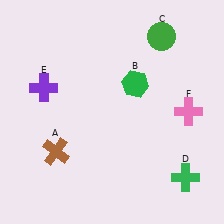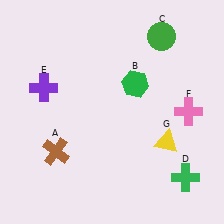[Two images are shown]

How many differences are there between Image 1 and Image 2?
There is 1 difference between the two images.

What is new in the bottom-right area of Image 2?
A yellow triangle (G) was added in the bottom-right area of Image 2.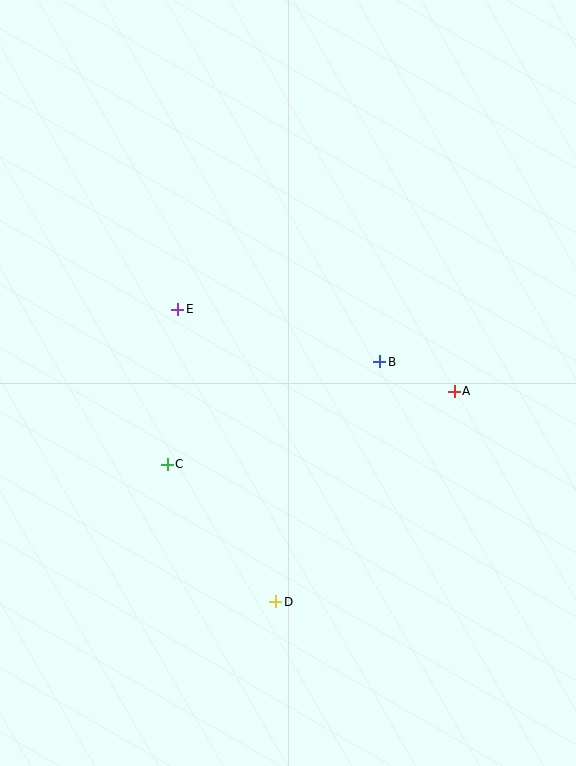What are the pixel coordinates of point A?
Point A is at (454, 391).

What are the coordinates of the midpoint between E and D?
The midpoint between E and D is at (227, 456).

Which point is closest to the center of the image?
Point B at (380, 362) is closest to the center.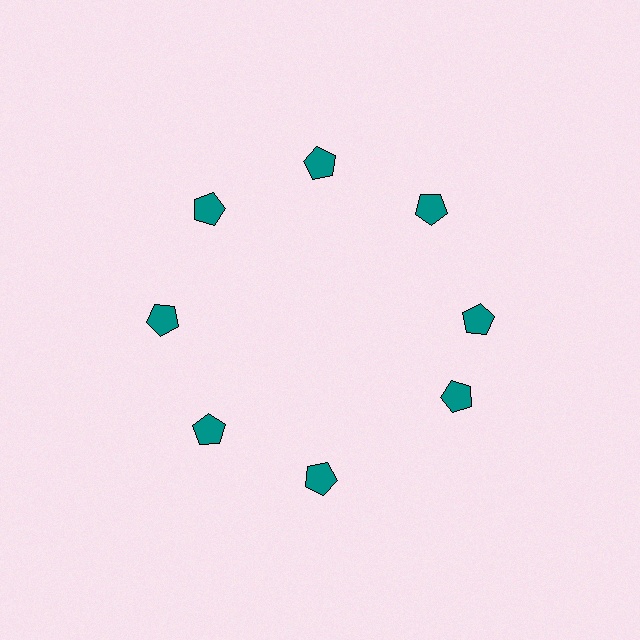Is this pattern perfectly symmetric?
No. The 8 teal pentagons are arranged in a ring, but one element near the 4 o'clock position is rotated out of alignment along the ring, breaking the 8-fold rotational symmetry.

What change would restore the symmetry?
The symmetry would be restored by rotating it back into even spacing with its neighbors so that all 8 pentagons sit at equal angles and equal distance from the center.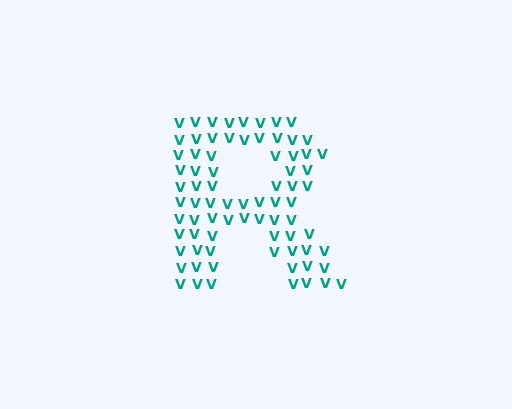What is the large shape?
The large shape is the letter R.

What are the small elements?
The small elements are letter V's.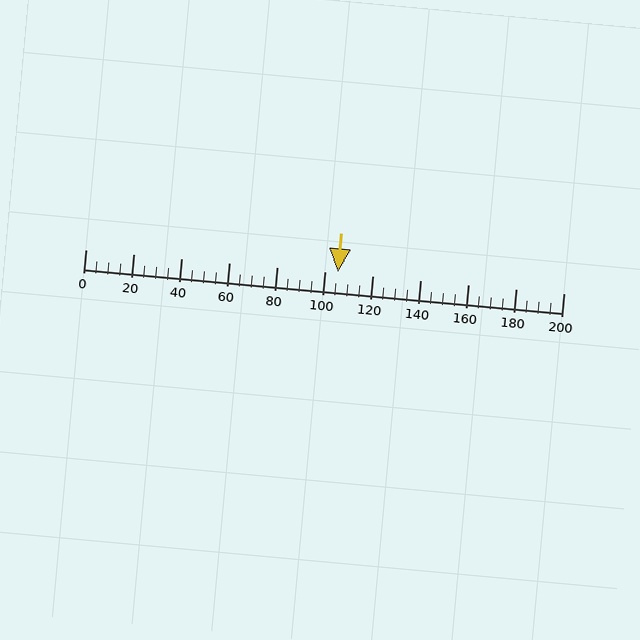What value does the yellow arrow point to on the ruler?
The yellow arrow points to approximately 106.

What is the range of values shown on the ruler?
The ruler shows values from 0 to 200.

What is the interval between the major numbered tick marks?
The major tick marks are spaced 20 units apart.